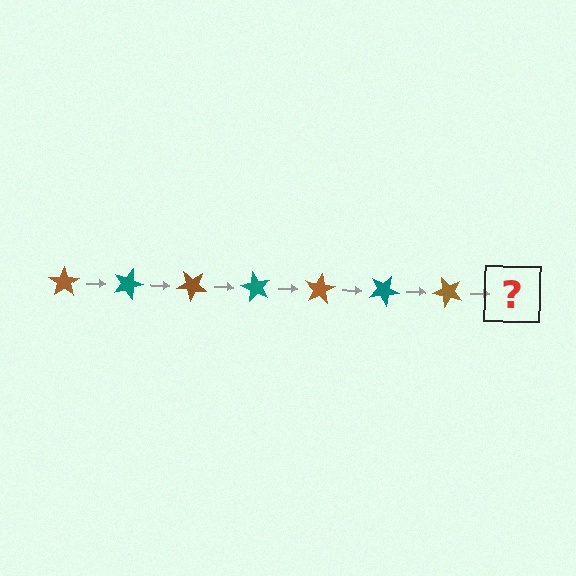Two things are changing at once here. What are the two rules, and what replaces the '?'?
The two rules are that it rotates 20 degrees each step and the color cycles through brown and teal. The '?' should be a teal star, rotated 140 degrees from the start.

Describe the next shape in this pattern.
It should be a teal star, rotated 140 degrees from the start.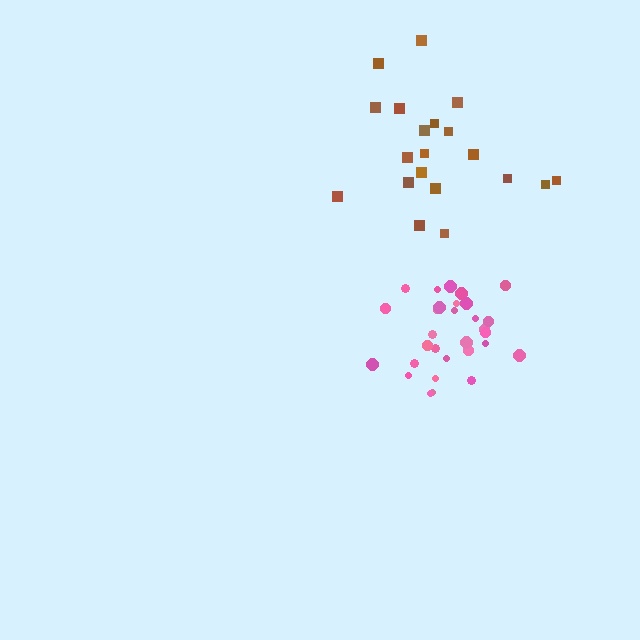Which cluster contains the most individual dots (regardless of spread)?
Pink (30).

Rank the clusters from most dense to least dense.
pink, brown.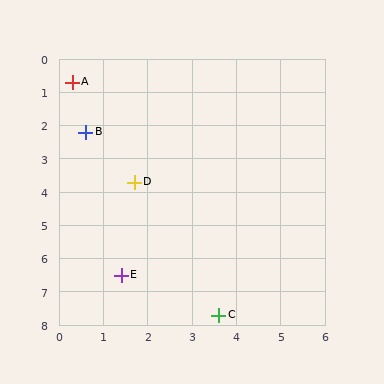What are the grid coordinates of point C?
Point C is at approximately (3.6, 7.7).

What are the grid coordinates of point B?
Point B is at approximately (0.6, 2.2).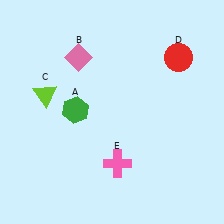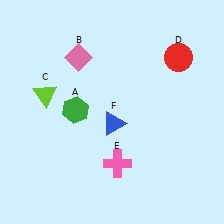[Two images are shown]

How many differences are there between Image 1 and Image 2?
There is 1 difference between the two images.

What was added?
A blue triangle (F) was added in Image 2.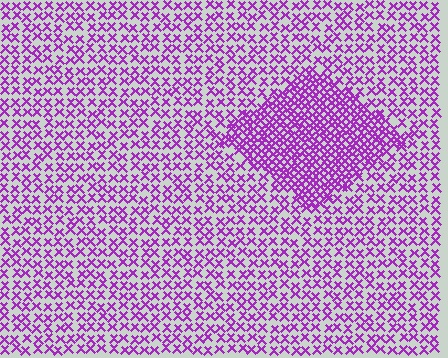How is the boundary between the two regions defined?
The boundary is defined by a change in element density (approximately 2.1x ratio). All elements are the same color, size, and shape.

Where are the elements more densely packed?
The elements are more densely packed inside the diamond boundary.